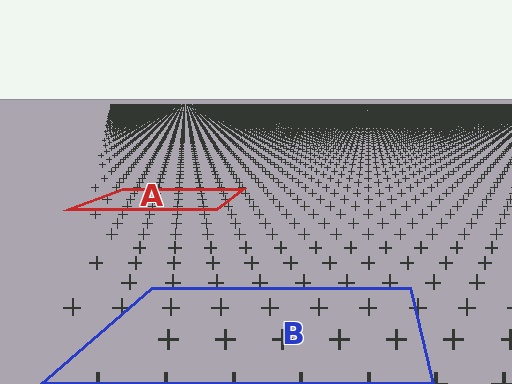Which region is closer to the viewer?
Region B is closer. The texture elements there are larger and more spread out.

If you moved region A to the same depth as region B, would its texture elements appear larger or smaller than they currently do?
They would appear larger. At a closer depth, the same texture elements are projected at a bigger on-screen size.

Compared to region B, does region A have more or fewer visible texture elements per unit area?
Region A has more texture elements per unit area — they are packed more densely because it is farther away.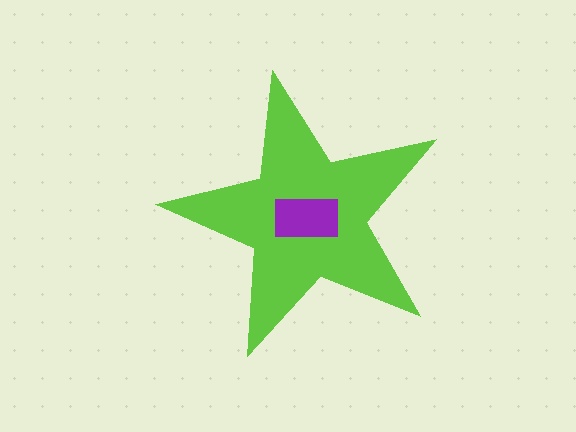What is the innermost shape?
The purple rectangle.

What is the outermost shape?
The lime star.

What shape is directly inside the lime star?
The purple rectangle.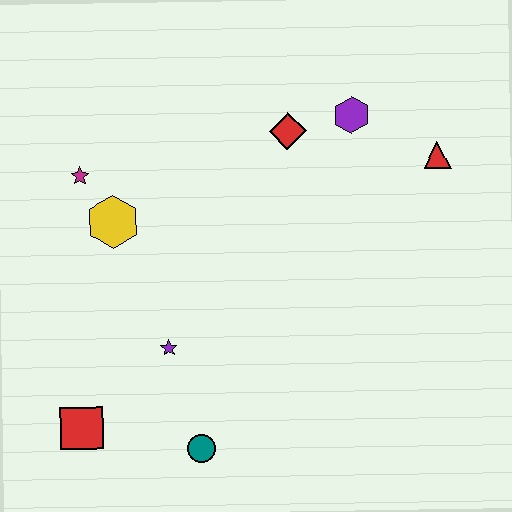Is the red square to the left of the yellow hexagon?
Yes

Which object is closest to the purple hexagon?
The red diamond is closest to the purple hexagon.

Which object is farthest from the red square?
The red triangle is farthest from the red square.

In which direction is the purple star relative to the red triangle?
The purple star is to the left of the red triangle.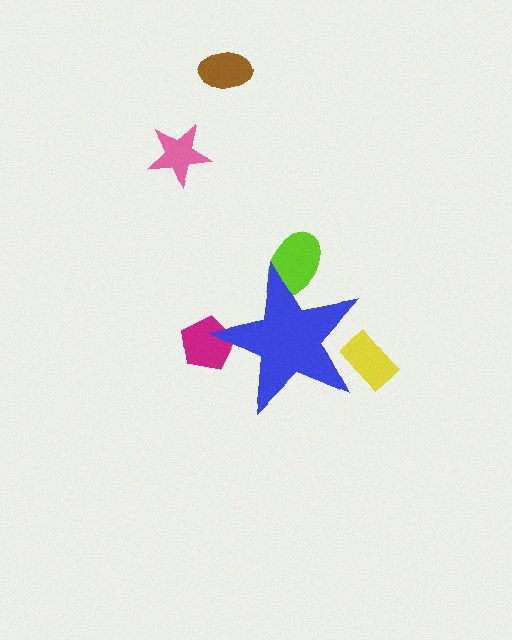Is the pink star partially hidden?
No, the pink star is fully visible.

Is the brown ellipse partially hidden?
No, the brown ellipse is fully visible.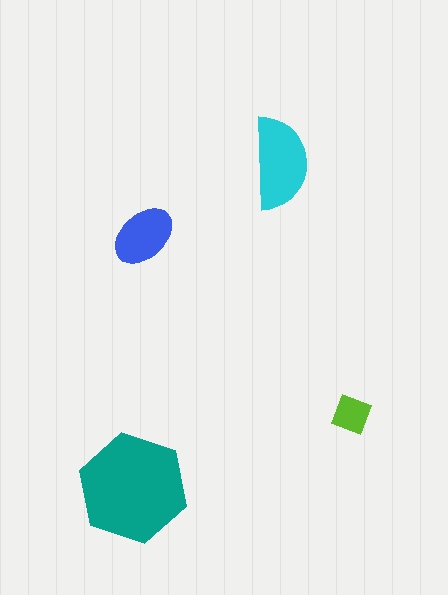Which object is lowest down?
The teal hexagon is bottommost.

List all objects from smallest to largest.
The lime diamond, the blue ellipse, the cyan semicircle, the teal hexagon.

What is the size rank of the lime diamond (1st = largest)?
4th.